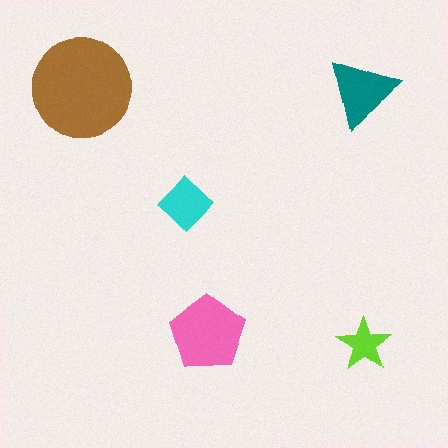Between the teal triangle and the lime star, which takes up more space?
The teal triangle.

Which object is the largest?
The brown circle.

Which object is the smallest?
The lime star.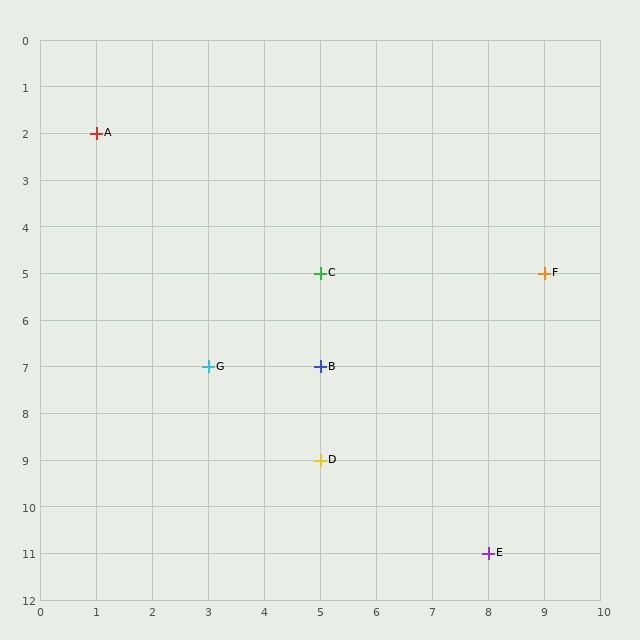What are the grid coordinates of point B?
Point B is at grid coordinates (5, 7).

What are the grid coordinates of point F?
Point F is at grid coordinates (9, 5).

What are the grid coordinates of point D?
Point D is at grid coordinates (5, 9).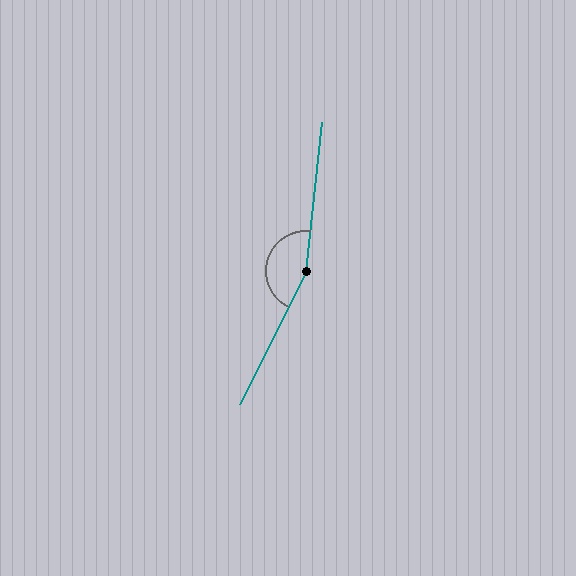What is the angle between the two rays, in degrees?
Approximately 159 degrees.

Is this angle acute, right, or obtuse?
It is obtuse.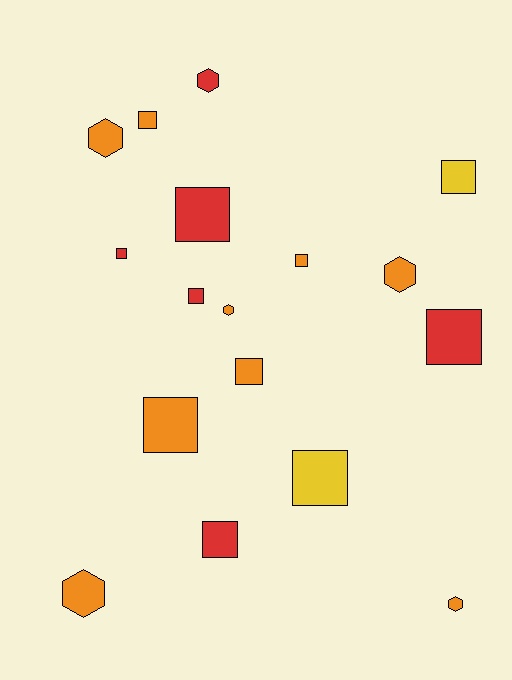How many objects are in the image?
There are 17 objects.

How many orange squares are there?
There are 4 orange squares.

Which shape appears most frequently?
Square, with 11 objects.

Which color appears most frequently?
Orange, with 9 objects.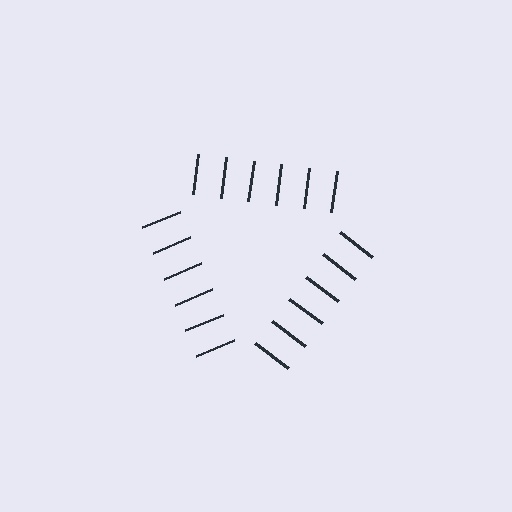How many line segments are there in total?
18 — 6 along each of the 3 edges.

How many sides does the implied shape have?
3 sides — the line-ends trace a triangle.